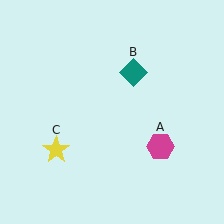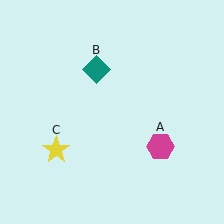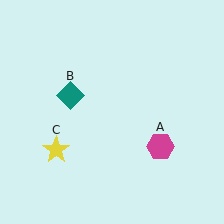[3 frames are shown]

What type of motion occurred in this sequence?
The teal diamond (object B) rotated counterclockwise around the center of the scene.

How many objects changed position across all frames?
1 object changed position: teal diamond (object B).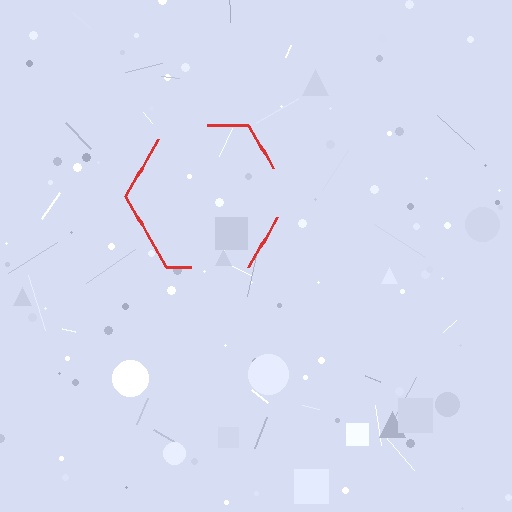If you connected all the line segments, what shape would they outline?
They would outline a hexagon.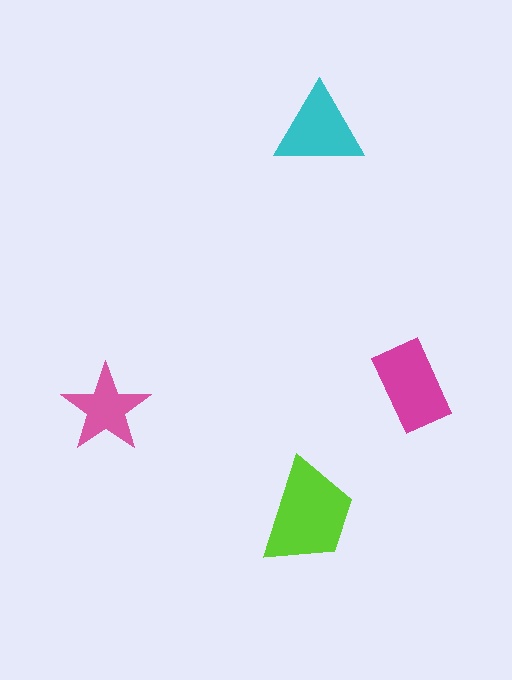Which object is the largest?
The lime trapezoid.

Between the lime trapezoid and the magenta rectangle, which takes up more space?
The lime trapezoid.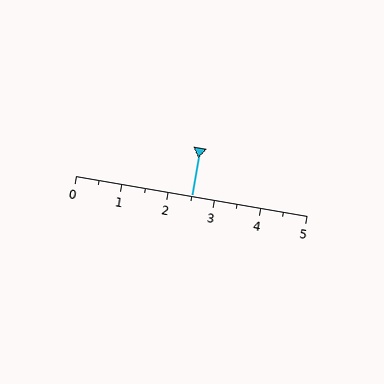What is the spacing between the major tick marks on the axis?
The major ticks are spaced 1 apart.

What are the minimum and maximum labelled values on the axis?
The axis runs from 0 to 5.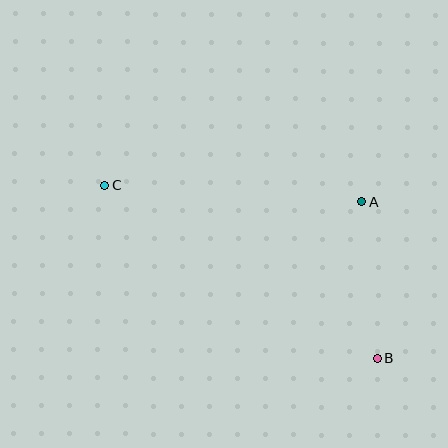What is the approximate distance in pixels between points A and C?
The distance between A and C is approximately 257 pixels.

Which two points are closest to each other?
Points A and B are closest to each other.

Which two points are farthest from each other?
Points B and C are farthest from each other.